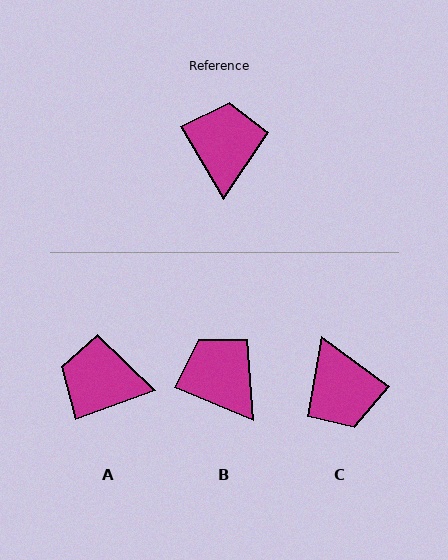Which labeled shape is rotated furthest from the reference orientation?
C, about 156 degrees away.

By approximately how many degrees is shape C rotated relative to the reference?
Approximately 156 degrees clockwise.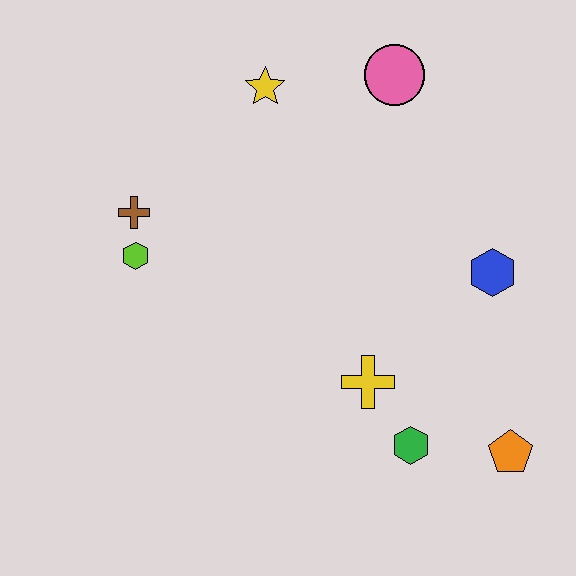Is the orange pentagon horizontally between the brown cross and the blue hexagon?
No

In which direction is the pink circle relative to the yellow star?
The pink circle is to the right of the yellow star.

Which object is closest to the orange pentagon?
The green hexagon is closest to the orange pentagon.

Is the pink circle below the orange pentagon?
No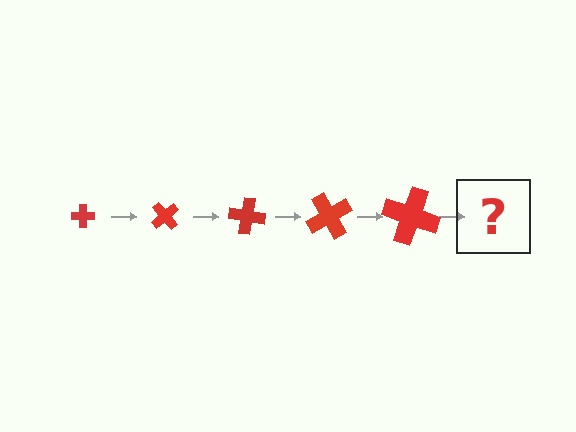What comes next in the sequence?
The next element should be a cross, larger than the previous one and rotated 250 degrees from the start.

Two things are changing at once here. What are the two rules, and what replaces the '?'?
The two rules are that the cross grows larger each step and it rotates 50 degrees each step. The '?' should be a cross, larger than the previous one and rotated 250 degrees from the start.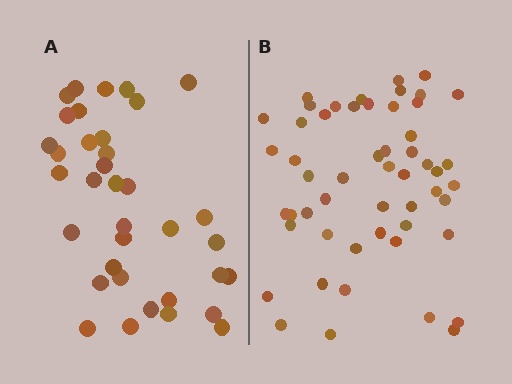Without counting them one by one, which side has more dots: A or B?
Region B (the right region) has more dots.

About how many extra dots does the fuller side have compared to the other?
Region B has approximately 15 more dots than region A.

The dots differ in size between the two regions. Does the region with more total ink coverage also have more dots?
No. Region A has more total ink coverage because its dots are larger, but region B actually contains more individual dots. Total area can be misleading — the number of items is what matters here.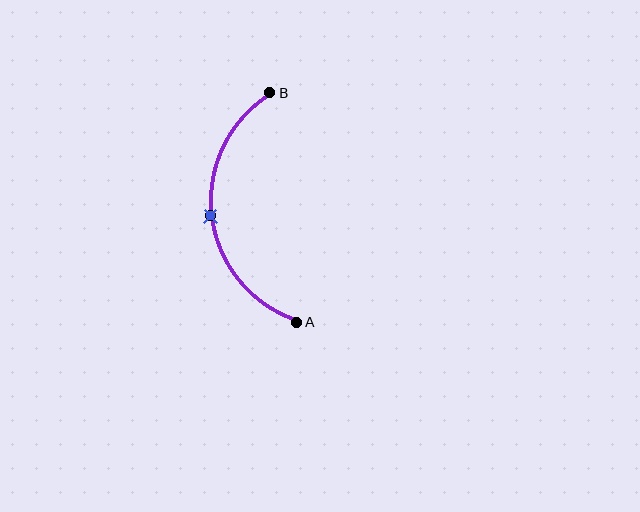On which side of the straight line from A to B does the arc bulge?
The arc bulges to the left of the straight line connecting A and B.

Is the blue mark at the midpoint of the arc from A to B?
Yes. The blue mark lies on the arc at equal arc-length from both A and B — it is the arc midpoint.